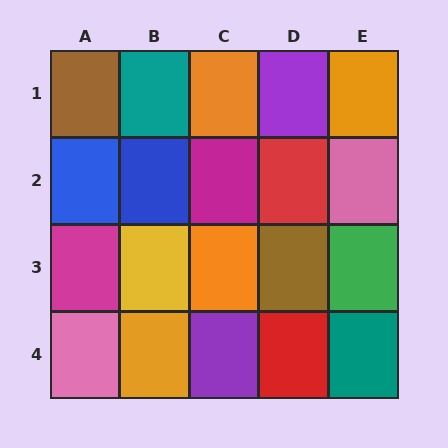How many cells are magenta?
2 cells are magenta.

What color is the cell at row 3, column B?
Yellow.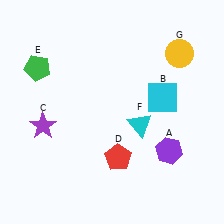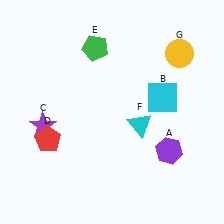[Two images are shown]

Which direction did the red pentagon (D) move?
The red pentagon (D) moved left.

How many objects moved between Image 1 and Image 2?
2 objects moved between the two images.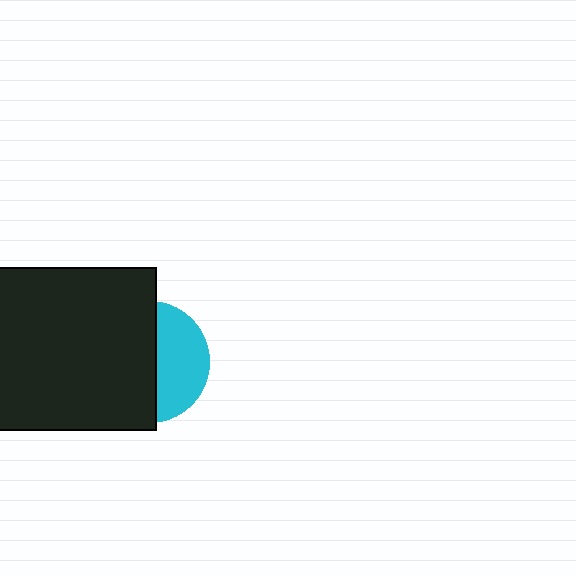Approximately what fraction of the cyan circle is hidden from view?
Roughly 58% of the cyan circle is hidden behind the black rectangle.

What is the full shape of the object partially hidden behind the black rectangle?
The partially hidden object is a cyan circle.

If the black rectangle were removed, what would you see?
You would see the complete cyan circle.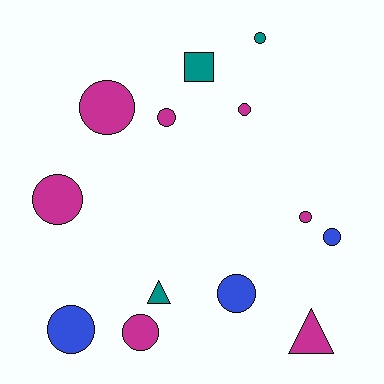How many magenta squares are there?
There are no magenta squares.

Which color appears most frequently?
Magenta, with 7 objects.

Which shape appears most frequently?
Circle, with 10 objects.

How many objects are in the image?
There are 13 objects.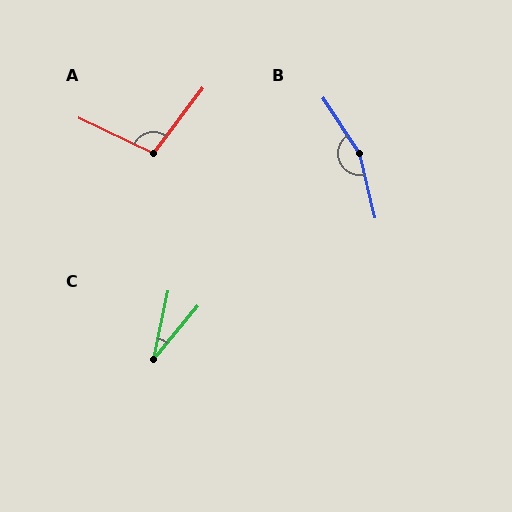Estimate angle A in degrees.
Approximately 101 degrees.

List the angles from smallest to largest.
C (28°), A (101°), B (160°).